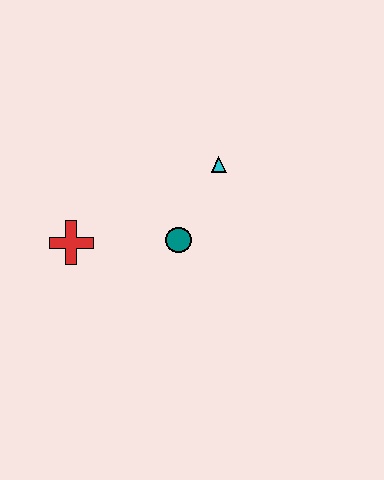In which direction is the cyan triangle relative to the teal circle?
The cyan triangle is above the teal circle.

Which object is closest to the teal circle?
The cyan triangle is closest to the teal circle.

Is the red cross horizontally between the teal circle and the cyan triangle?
No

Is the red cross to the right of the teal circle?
No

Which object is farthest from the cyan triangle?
The red cross is farthest from the cyan triangle.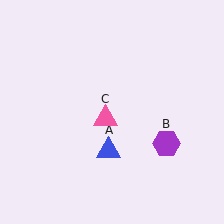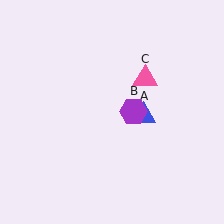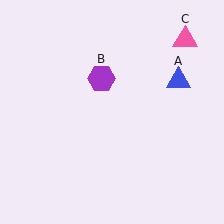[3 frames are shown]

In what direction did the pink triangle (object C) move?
The pink triangle (object C) moved up and to the right.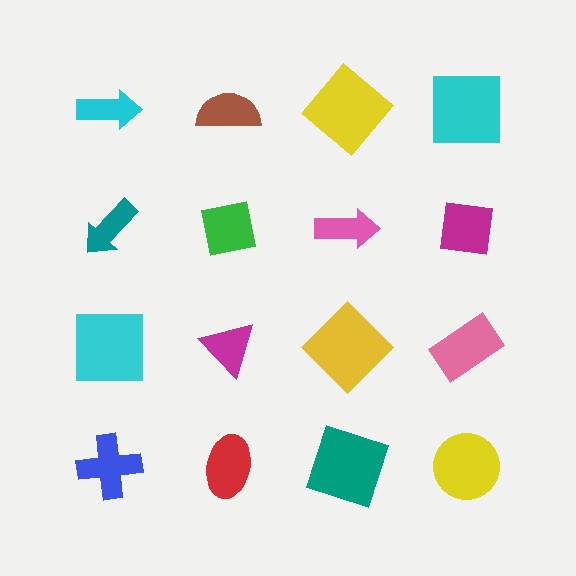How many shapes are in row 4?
4 shapes.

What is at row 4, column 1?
A blue cross.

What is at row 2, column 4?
A magenta square.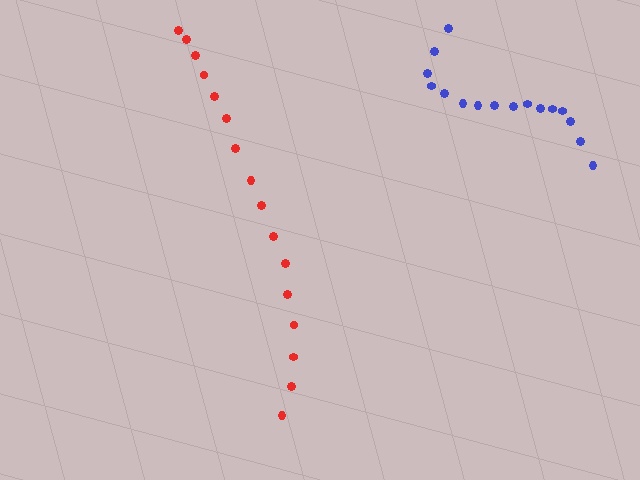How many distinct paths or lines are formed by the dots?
There are 2 distinct paths.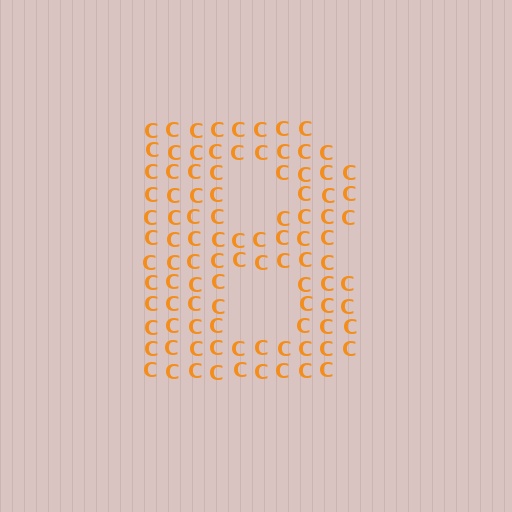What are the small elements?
The small elements are letter C's.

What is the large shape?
The large shape is the letter B.